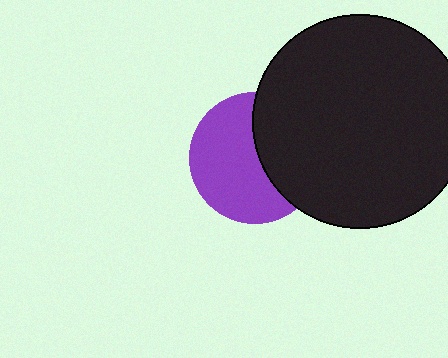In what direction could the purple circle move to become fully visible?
The purple circle could move left. That would shift it out from behind the black circle entirely.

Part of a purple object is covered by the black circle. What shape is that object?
It is a circle.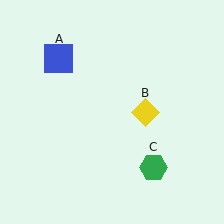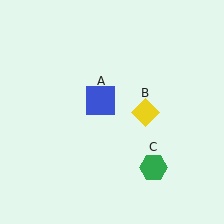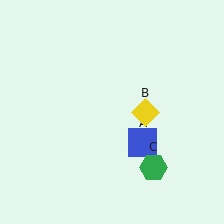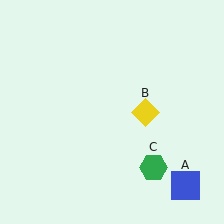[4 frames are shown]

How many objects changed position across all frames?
1 object changed position: blue square (object A).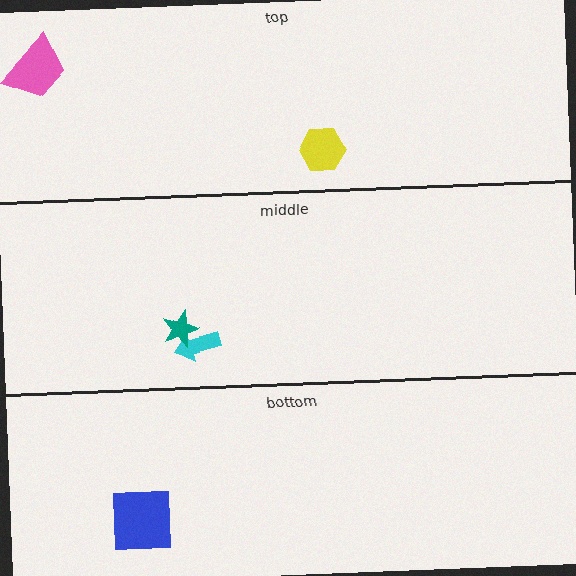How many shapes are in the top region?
2.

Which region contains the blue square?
The bottom region.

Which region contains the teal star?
The middle region.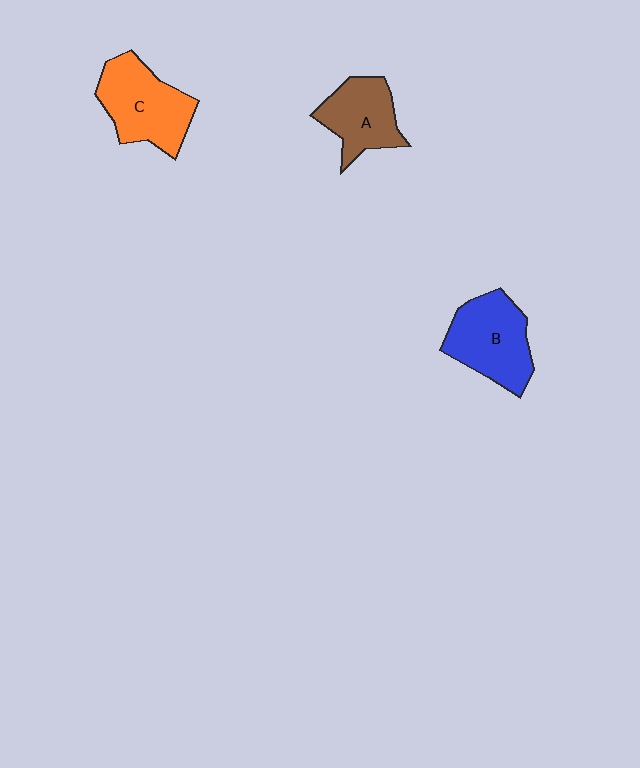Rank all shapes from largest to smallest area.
From largest to smallest: C (orange), B (blue), A (brown).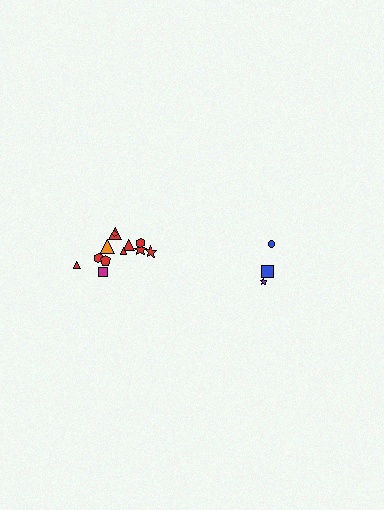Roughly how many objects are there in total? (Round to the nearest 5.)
Roughly 15 objects in total.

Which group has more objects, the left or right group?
The left group.